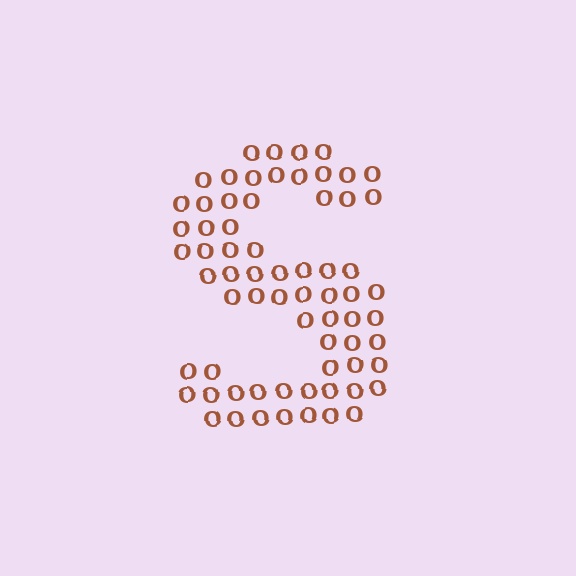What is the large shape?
The large shape is the letter S.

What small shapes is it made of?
It is made of small letter O's.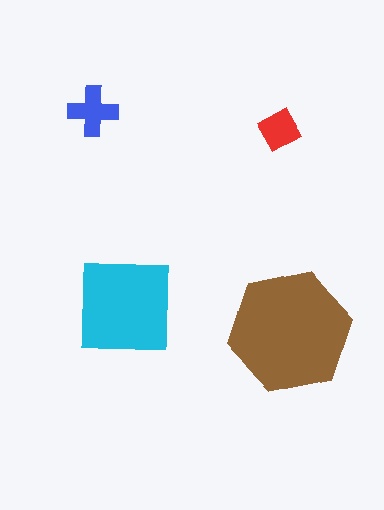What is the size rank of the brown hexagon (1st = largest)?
1st.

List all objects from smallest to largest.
The red diamond, the blue cross, the cyan square, the brown hexagon.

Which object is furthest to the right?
The brown hexagon is rightmost.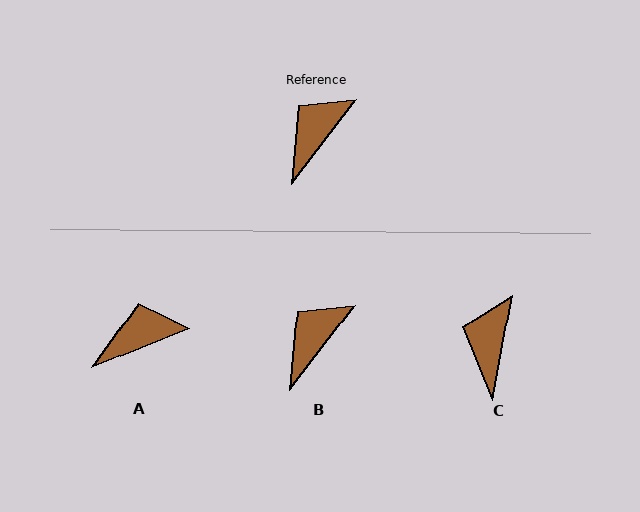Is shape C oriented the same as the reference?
No, it is off by about 27 degrees.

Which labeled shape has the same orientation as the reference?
B.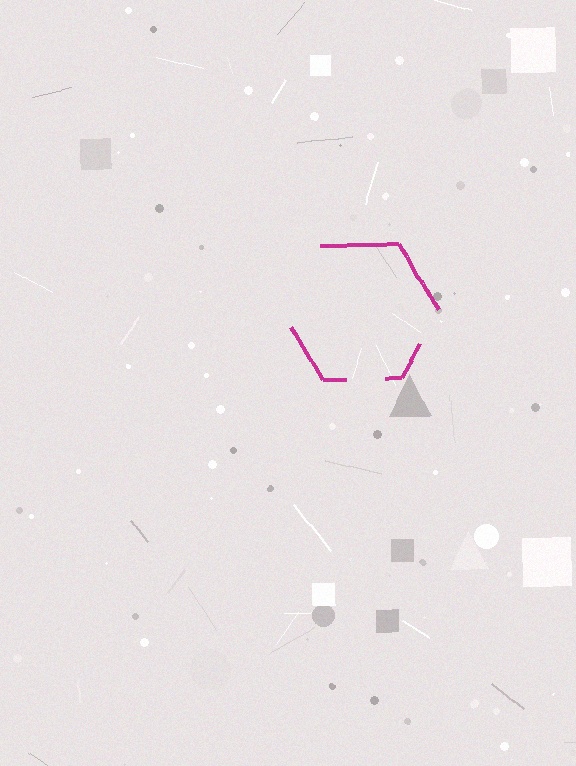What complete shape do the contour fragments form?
The contour fragments form a hexagon.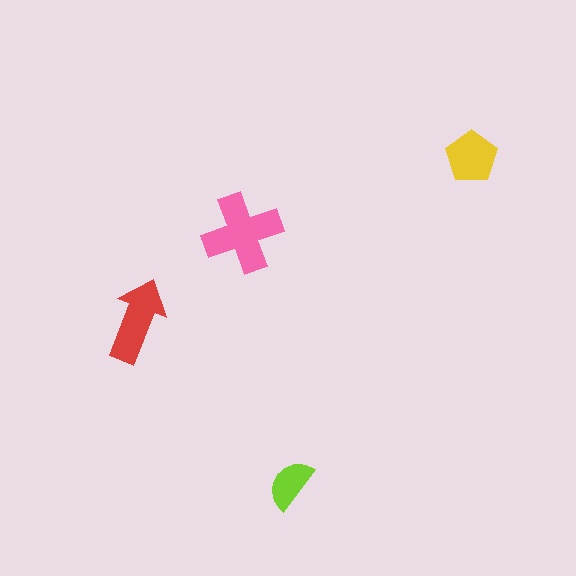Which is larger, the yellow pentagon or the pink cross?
The pink cross.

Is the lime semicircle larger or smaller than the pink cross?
Smaller.